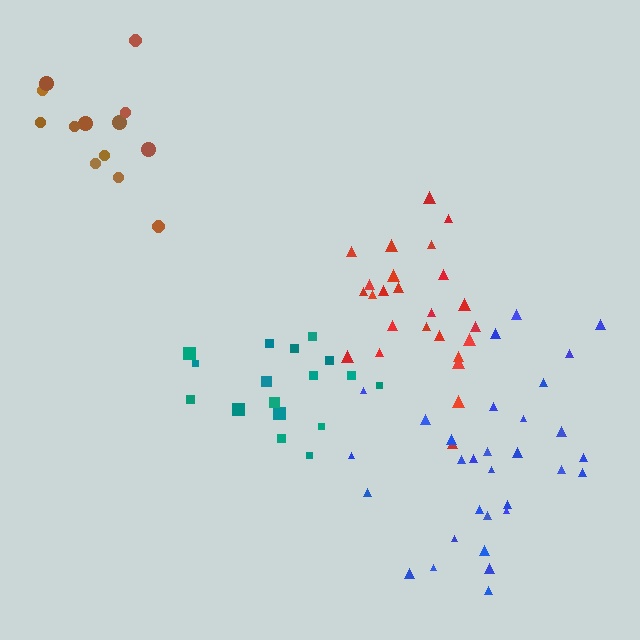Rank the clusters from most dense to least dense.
red, blue, teal, brown.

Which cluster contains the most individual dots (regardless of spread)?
Blue (32).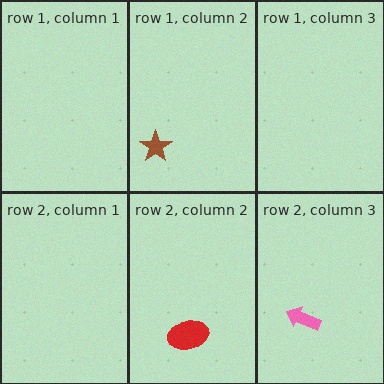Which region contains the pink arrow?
The row 2, column 3 region.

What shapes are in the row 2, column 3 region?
The pink arrow.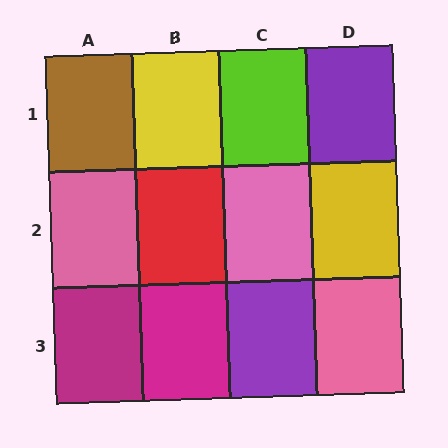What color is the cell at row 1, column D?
Purple.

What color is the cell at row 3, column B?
Magenta.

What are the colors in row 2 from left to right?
Pink, red, pink, yellow.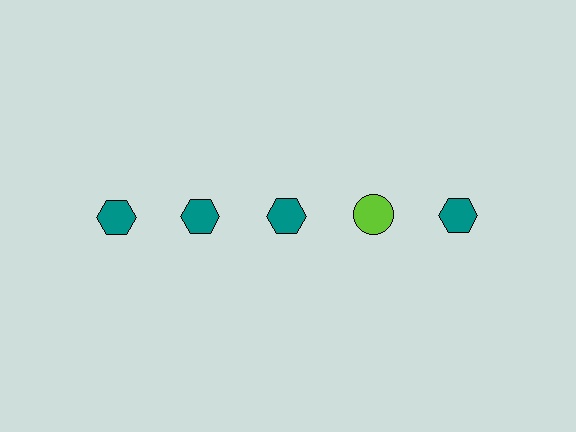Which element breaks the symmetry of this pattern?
The lime circle in the top row, second from right column breaks the symmetry. All other shapes are teal hexagons.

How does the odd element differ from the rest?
It differs in both color (lime instead of teal) and shape (circle instead of hexagon).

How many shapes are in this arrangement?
There are 5 shapes arranged in a grid pattern.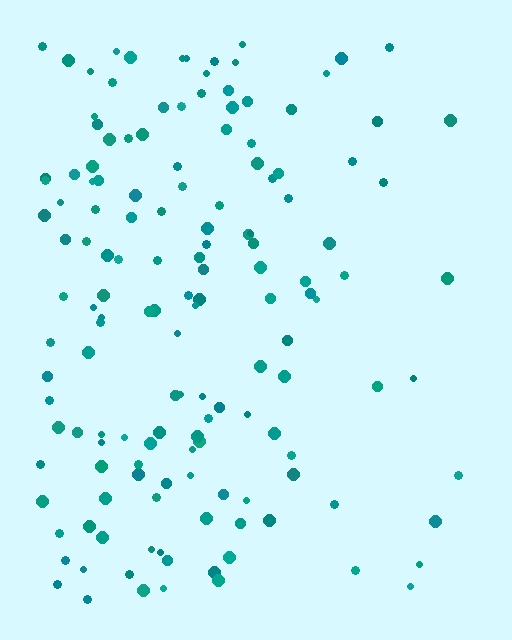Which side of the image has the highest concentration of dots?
The left.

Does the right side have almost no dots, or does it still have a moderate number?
Still a moderate number, just noticeably fewer than the left.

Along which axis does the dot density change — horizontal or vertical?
Horizontal.